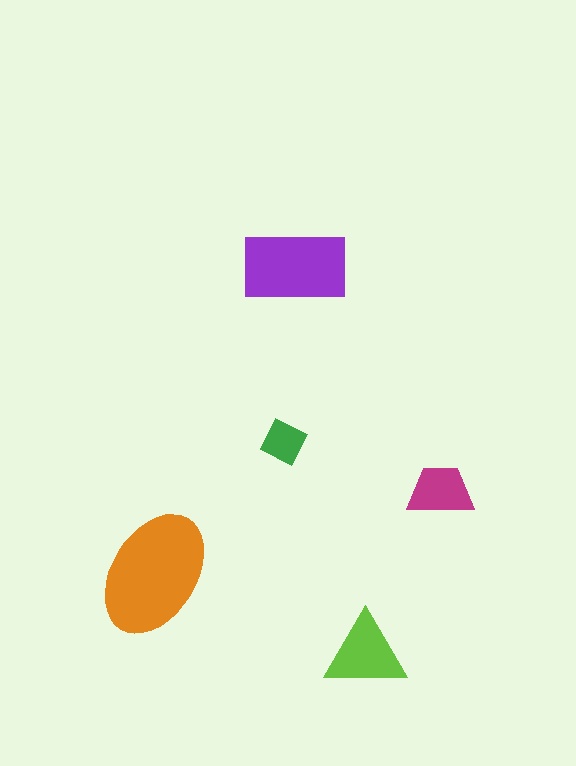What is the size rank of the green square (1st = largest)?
5th.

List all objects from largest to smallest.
The orange ellipse, the purple rectangle, the lime triangle, the magenta trapezoid, the green square.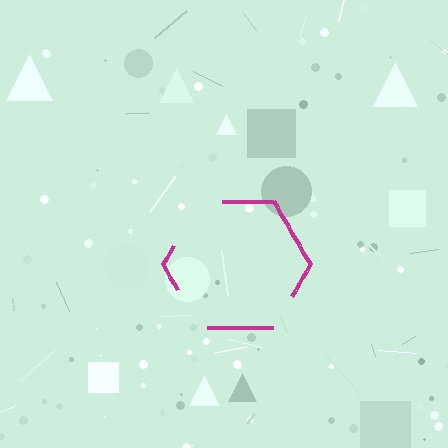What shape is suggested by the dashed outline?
The dashed outline suggests a hexagon.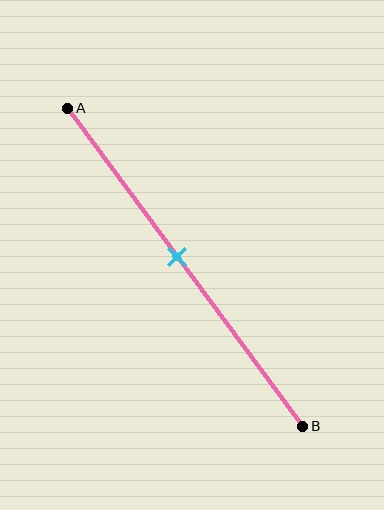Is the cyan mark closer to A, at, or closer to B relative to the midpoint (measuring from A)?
The cyan mark is closer to point A than the midpoint of segment AB.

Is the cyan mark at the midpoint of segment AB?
No, the mark is at about 45% from A, not at the 50% midpoint.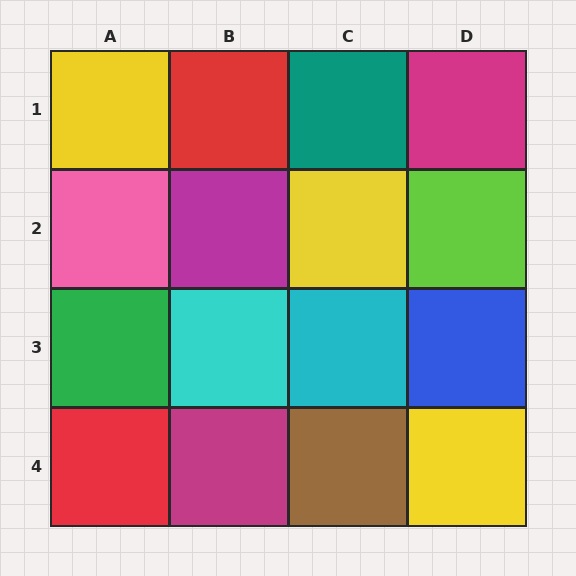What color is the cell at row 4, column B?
Magenta.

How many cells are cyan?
2 cells are cyan.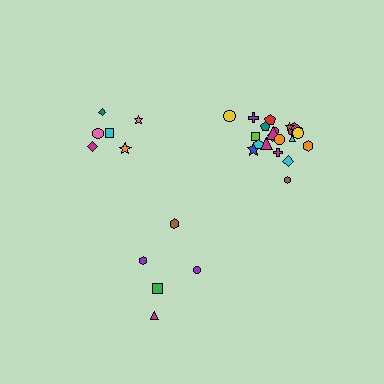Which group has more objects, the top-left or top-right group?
The top-right group.